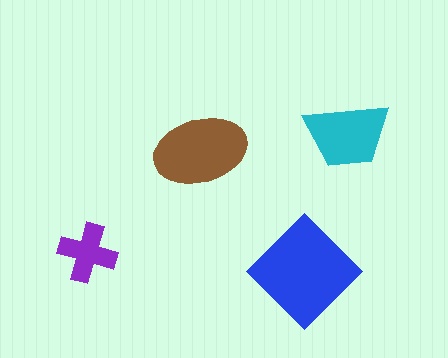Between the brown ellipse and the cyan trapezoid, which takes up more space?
The brown ellipse.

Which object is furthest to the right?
The cyan trapezoid is rightmost.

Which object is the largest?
The blue diamond.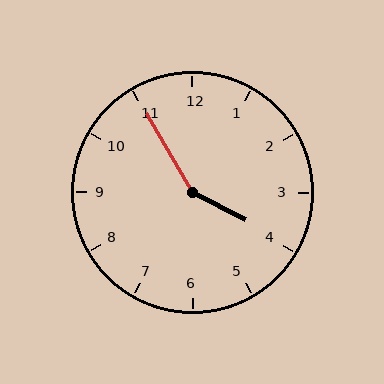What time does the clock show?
3:55.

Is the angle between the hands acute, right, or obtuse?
It is obtuse.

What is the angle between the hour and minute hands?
Approximately 148 degrees.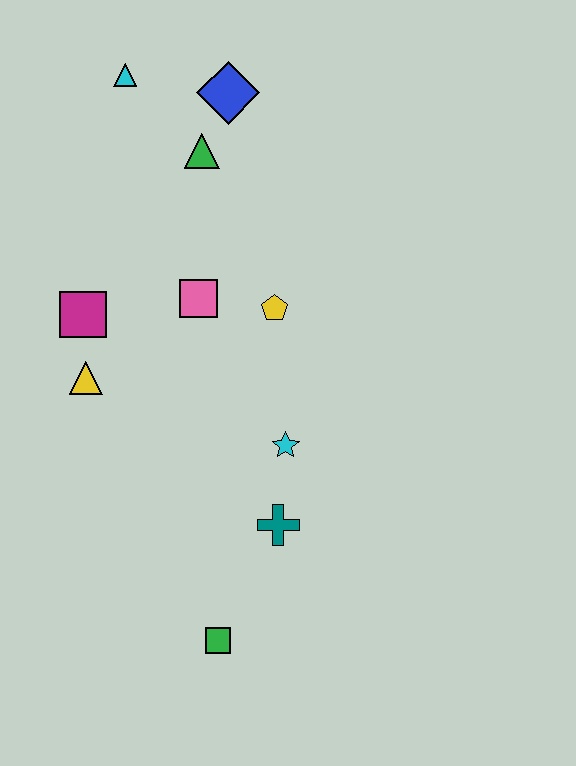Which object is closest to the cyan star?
The teal cross is closest to the cyan star.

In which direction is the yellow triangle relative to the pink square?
The yellow triangle is to the left of the pink square.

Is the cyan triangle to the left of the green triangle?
Yes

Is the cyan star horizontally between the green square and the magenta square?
No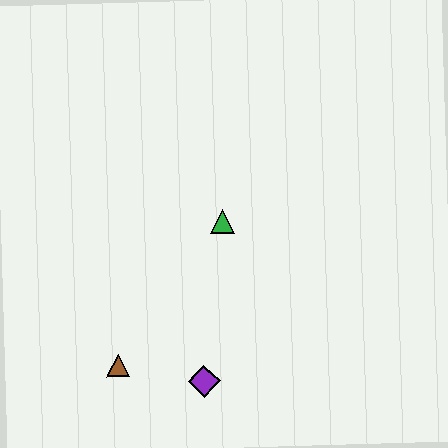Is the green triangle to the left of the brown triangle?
No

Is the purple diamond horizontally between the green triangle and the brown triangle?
Yes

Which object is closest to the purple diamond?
The brown triangle is closest to the purple diamond.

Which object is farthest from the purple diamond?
The green triangle is farthest from the purple diamond.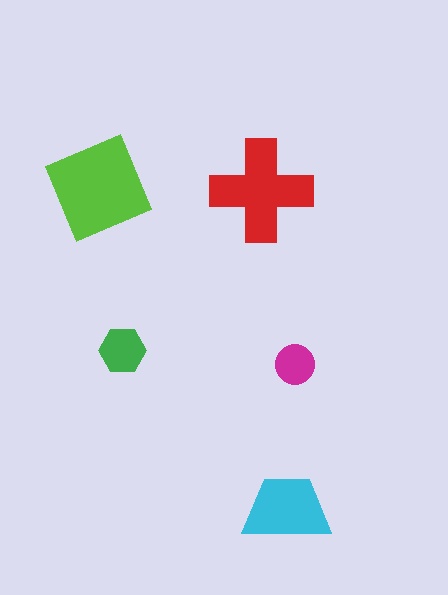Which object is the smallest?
The magenta circle.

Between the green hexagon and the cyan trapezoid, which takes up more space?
The cyan trapezoid.